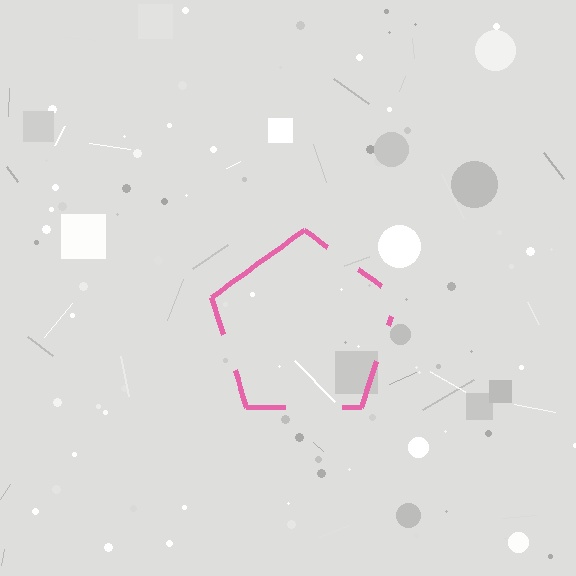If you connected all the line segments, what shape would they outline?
They would outline a pentagon.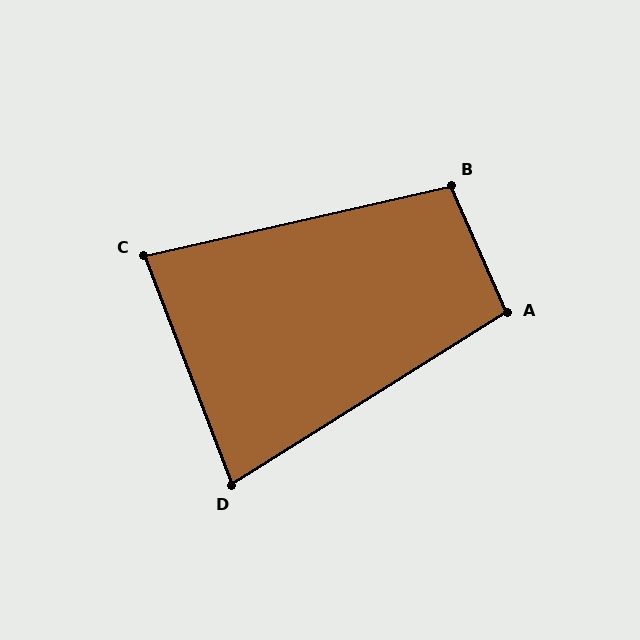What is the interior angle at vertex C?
Approximately 82 degrees (acute).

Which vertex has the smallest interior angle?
D, at approximately 79 degrees.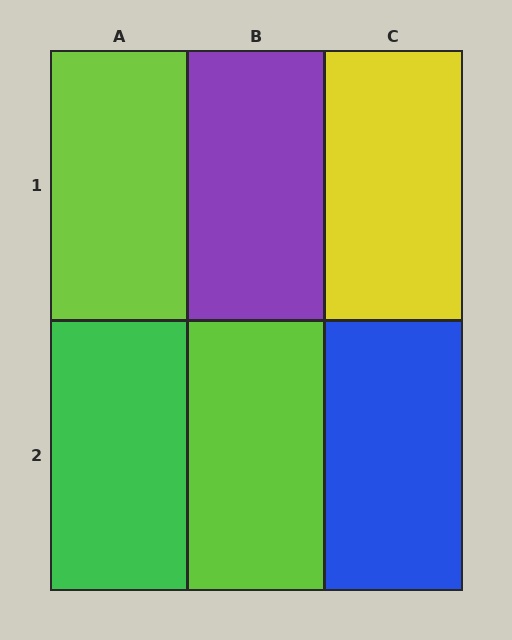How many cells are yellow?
1 cell is yellow.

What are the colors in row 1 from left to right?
Lime, purple, yellow.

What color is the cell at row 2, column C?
Blue.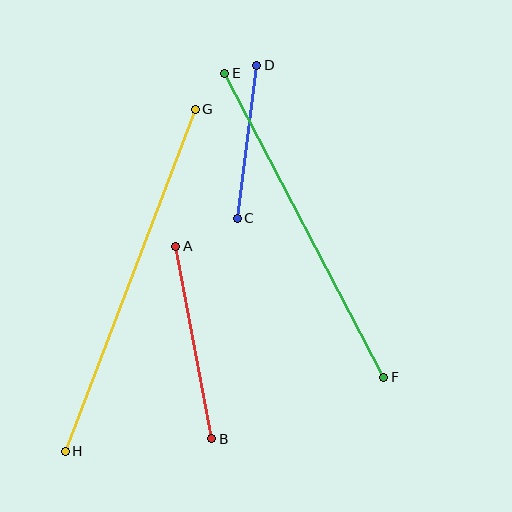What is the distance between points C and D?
The distance is approximately 154 pixels.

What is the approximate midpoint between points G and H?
The midpoint is at approximately (130, 280) pixels.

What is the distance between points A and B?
The distance is approximately 196 pixels.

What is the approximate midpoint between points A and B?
The midpoint is at approximately (194, 342) pixels.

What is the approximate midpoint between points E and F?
The midpoint is at approximately (304, 225) pixels.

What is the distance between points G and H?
The distance is approximately 366 pixels.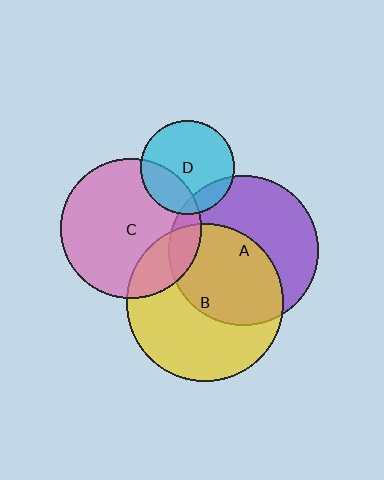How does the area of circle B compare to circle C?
Approximately 1.2 times.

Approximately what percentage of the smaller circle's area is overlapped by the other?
Approximately 50%.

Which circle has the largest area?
Circle B (yellow).